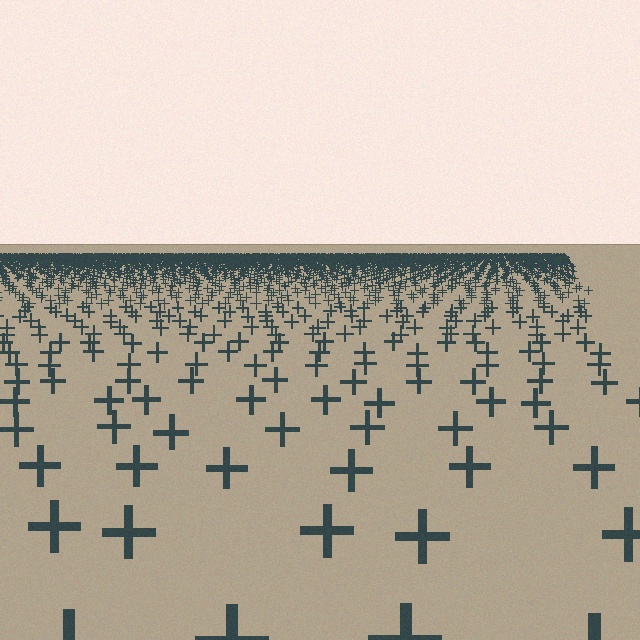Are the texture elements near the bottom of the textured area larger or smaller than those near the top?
Larger. Near the bottom, elements are closer to the viewer and appear at a bigger on-screen size.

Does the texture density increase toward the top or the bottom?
Density increases toward the top.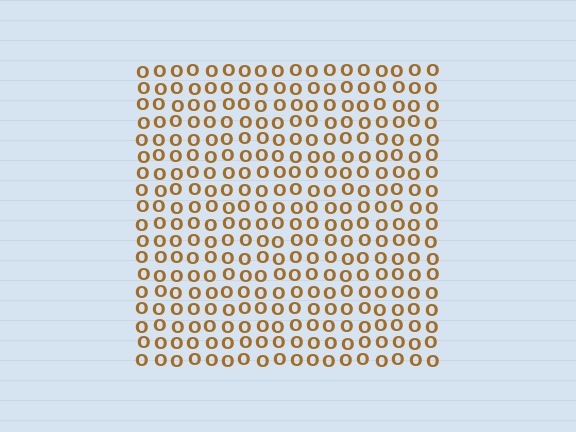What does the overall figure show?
The overall figure shows a square.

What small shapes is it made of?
It is made of small letter O's.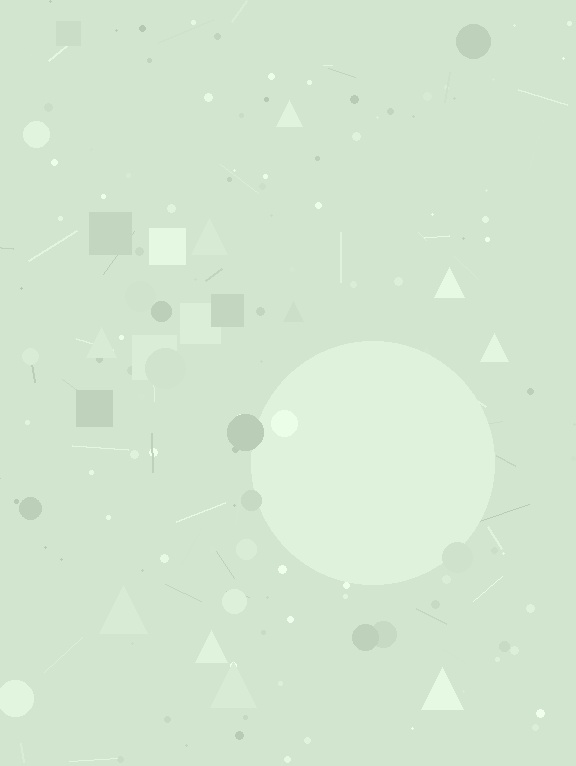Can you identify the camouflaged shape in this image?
The camouflaged shape is a circle.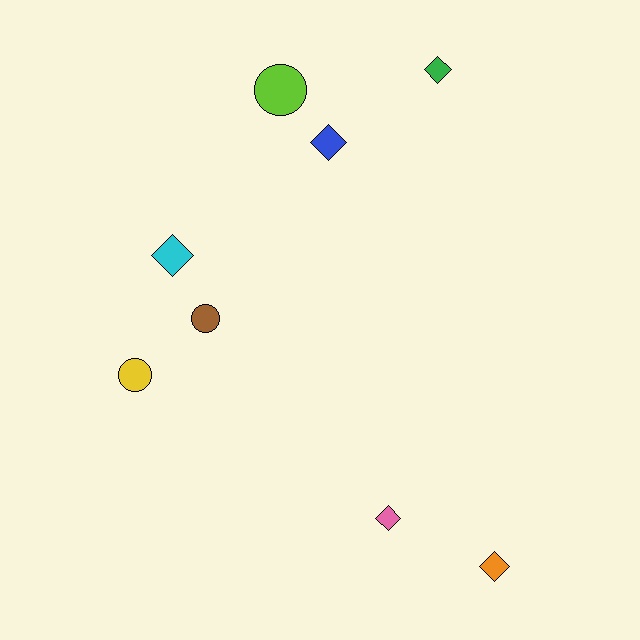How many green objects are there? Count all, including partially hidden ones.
There is 1 green object.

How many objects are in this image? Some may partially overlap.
There are 8 objects.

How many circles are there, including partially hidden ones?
There are 3 circles.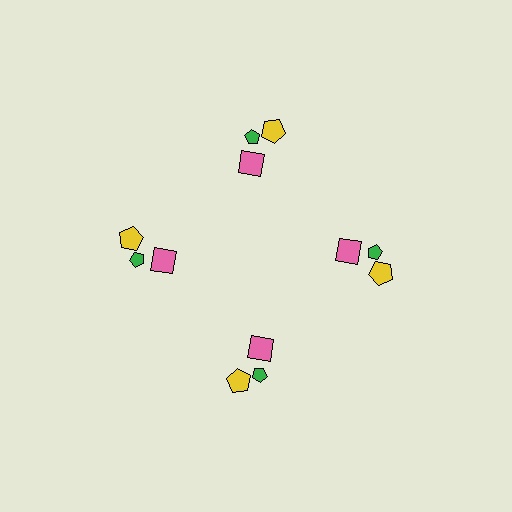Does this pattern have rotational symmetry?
Yes, this pattern has 4-fold rotational symmetry. It looks the same after rotating 90 degrees around the center.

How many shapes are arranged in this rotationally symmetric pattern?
There are 12 shapes, arranged in 4 groups of 3.